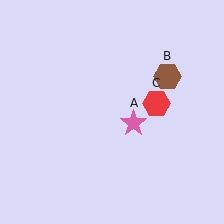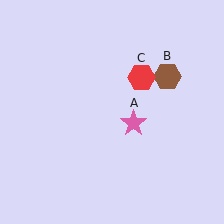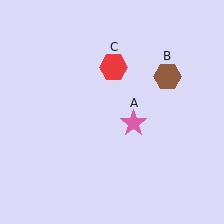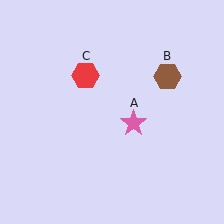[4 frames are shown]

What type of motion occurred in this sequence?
The red hexagon (object C) rotated counterclockwise around the center of the scene.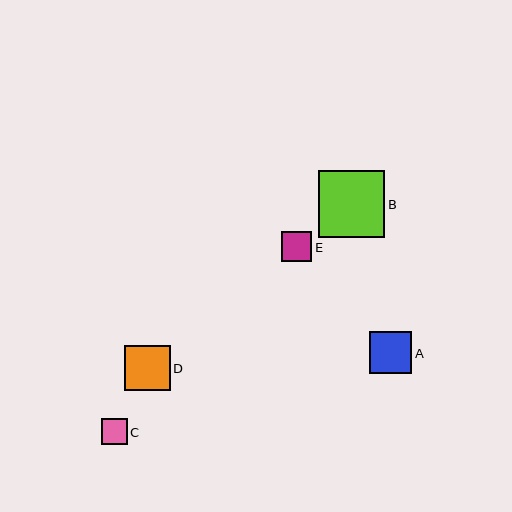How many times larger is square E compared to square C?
Square E is approximately 1.2 times the size of square C.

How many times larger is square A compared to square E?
Square A is approximately 1.4 times the size of square E.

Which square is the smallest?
Square C is the smallest with a size of approximately 26 pixels.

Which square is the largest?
Square B is the largest with a size of approximately 67 pixels.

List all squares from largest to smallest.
From largest to smallest: B, D, A, E, C.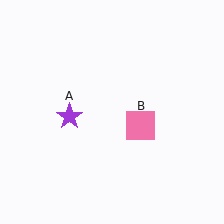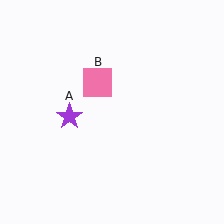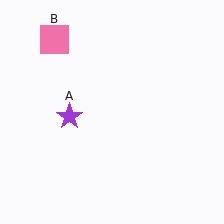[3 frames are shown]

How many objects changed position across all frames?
1 object changed position: pink square (object B).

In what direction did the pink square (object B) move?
The pink square (object B) moved up and to the left.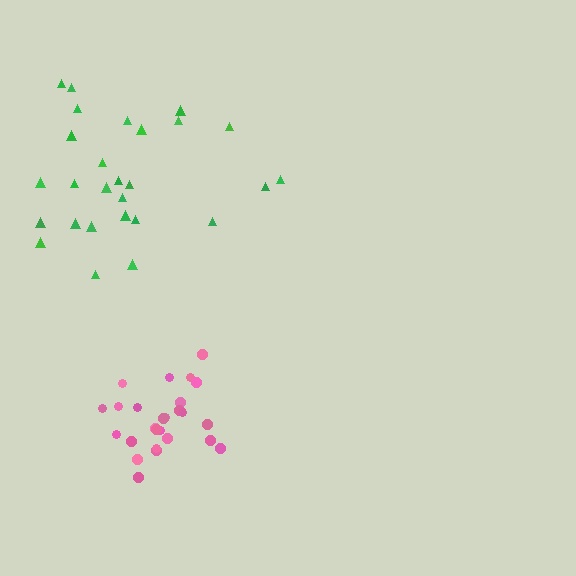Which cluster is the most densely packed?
Pink.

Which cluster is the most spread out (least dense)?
Green.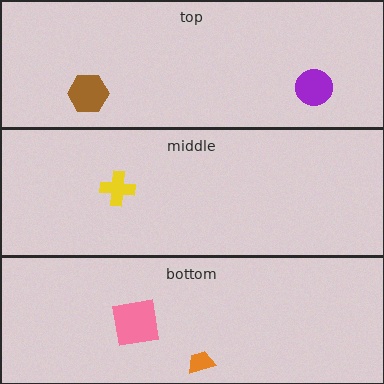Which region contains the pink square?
The bottom region.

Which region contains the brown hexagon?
The top region.